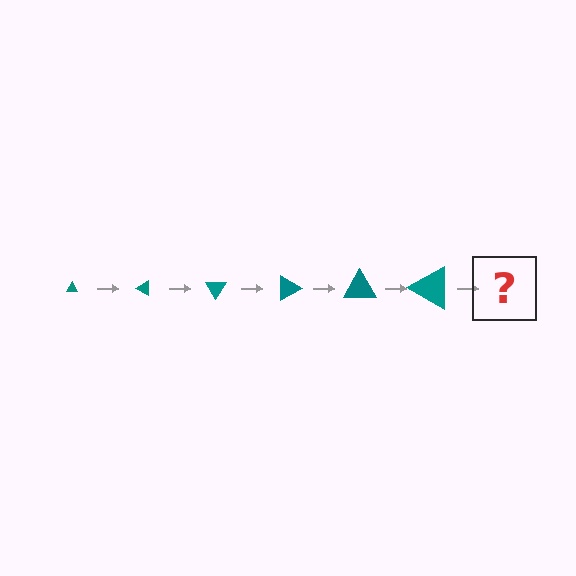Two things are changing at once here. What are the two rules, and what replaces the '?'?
The two rules are that the triangle grows larger each step and it rotates 30 degrees each step. The '?' should be a triangle, larger than the previous one and rotated 180 degrees from the start.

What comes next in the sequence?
The next element should be a triangle, larger than the previous one and rotated 180 degrees from the start.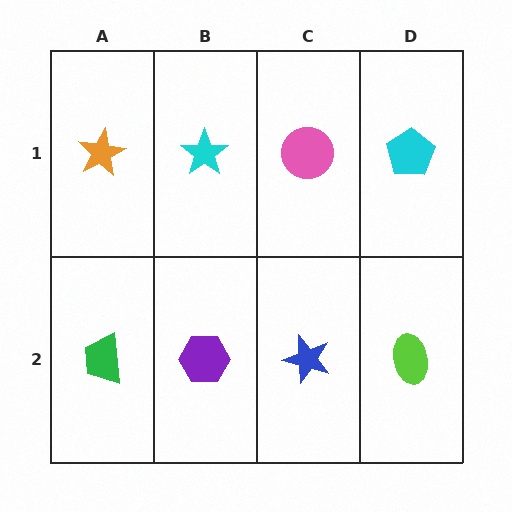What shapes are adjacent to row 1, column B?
A purple hexagon (row 2, column B), an orange star (row 1, column A), a pink circle (row 1, column C).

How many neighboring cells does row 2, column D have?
2.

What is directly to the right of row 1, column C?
A cyan pentagon.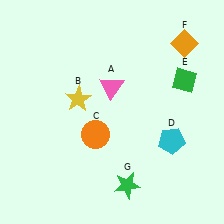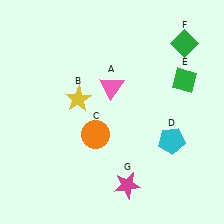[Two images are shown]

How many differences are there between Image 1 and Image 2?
There are 2 differences between the two images.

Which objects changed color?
F changed from orange to green. G changed from green to magenta.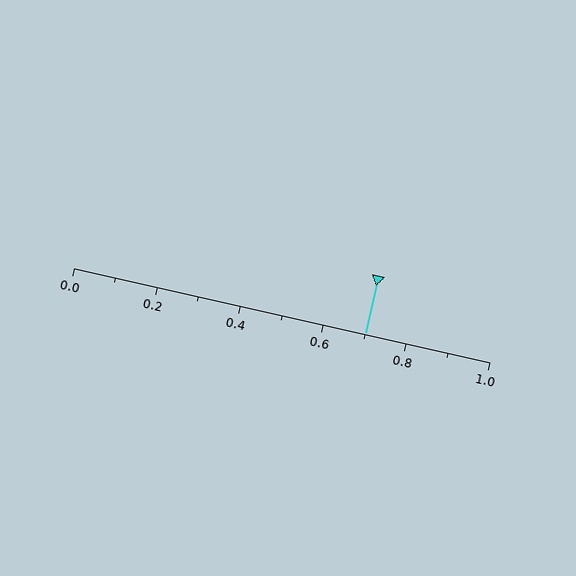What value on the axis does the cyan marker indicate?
The marker indicates approximately 0.7.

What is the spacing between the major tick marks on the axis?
The major ticks are spaced 0.2 apart.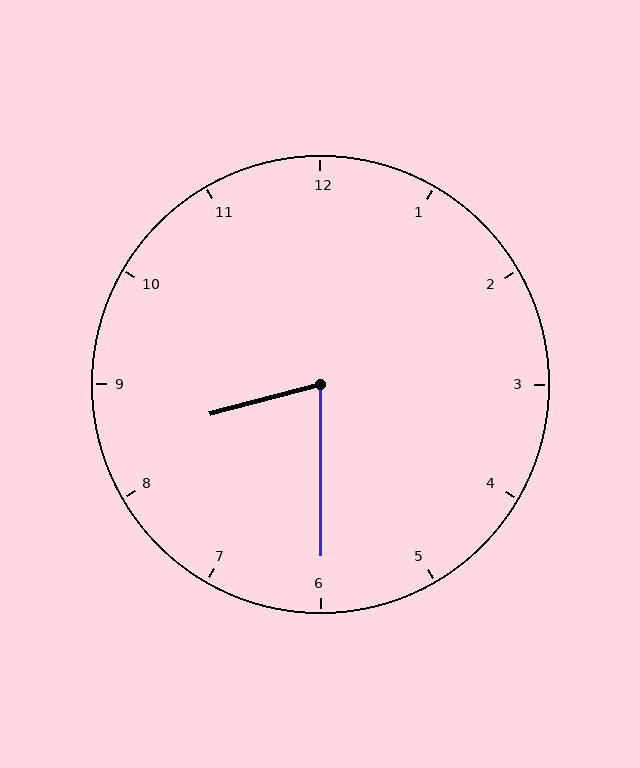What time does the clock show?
8:30.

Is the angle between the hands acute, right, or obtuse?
It is acute.